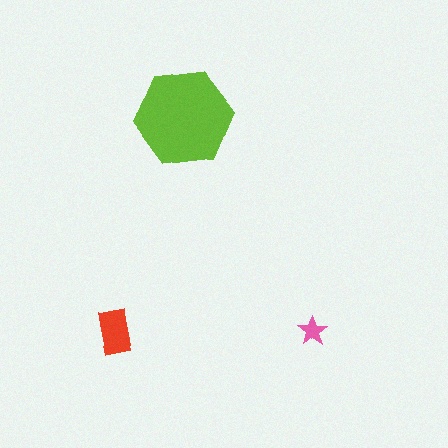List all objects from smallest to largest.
The pink star, the red rectangle, the lime hexagon.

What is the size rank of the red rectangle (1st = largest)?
2nd.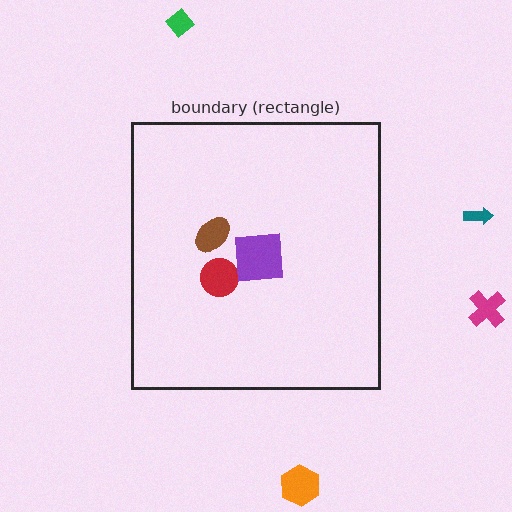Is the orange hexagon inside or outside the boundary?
Outside.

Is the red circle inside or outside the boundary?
Inside.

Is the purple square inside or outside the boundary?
Inside.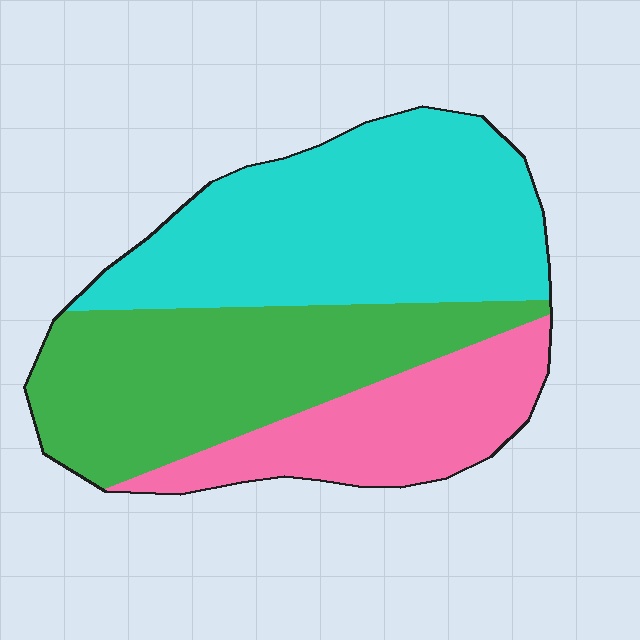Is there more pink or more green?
Green.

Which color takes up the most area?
Cyan, at roughly 45%.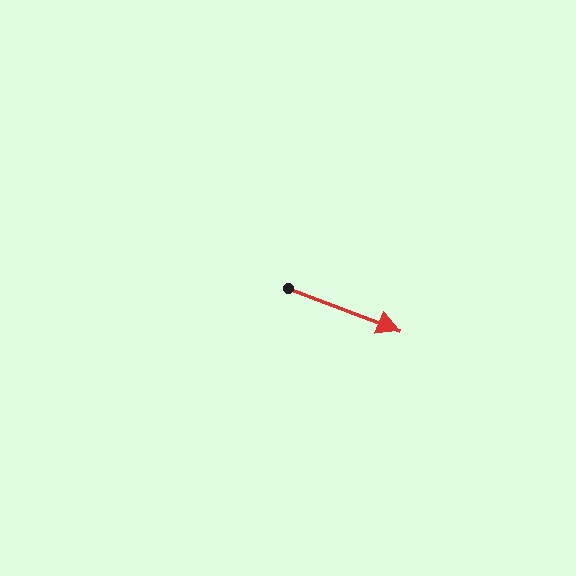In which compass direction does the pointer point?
East.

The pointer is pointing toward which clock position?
Roughly 4 o'clock.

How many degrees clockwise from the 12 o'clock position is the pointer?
Approximately 111 degrees.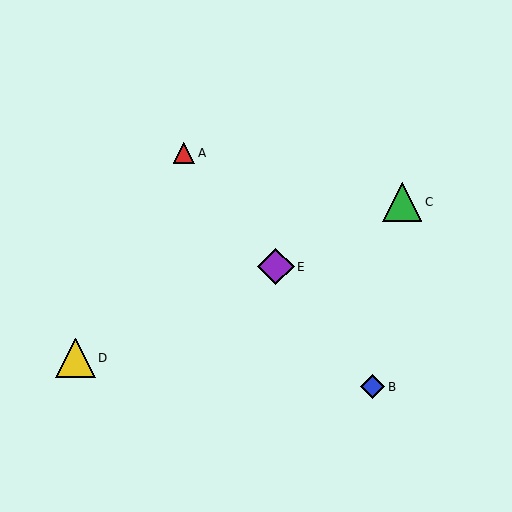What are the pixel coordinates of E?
Object E is at (276, 267).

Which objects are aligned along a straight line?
Objects A, B, E are aligned along a straight line.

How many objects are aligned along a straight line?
3 objects (A, B, E) are aligned along a straight line.